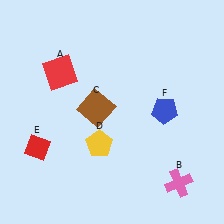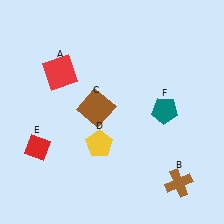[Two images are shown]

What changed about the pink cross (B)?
In Image 1, B is pink. In Image 2, it changed to brown.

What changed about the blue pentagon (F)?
In Image 1, F is blue. In Image 2, it changed to teal.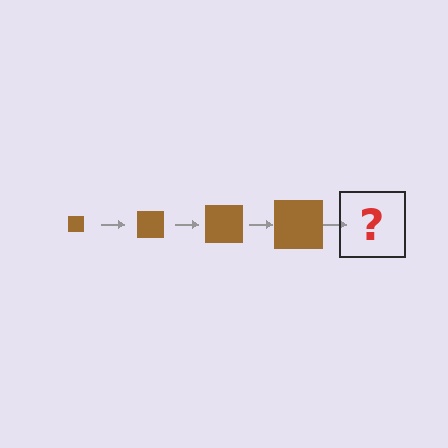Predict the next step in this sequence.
The next step is a brown square, larger than the previous one.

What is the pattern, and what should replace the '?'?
The pattern is that the square gets progressively larger each step. The '?' should be a brown square, larger than the previous one.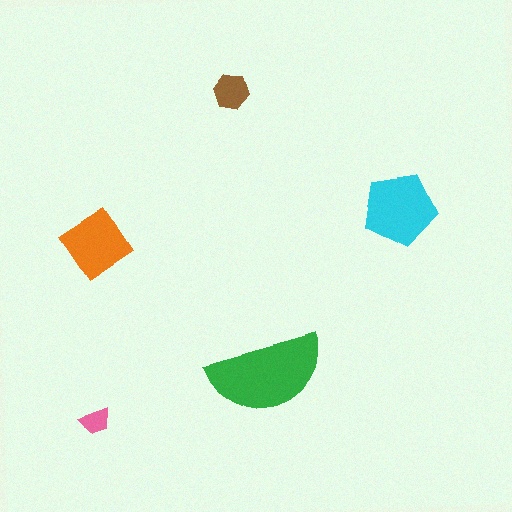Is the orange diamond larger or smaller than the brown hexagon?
Larger.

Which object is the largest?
The green semicircle.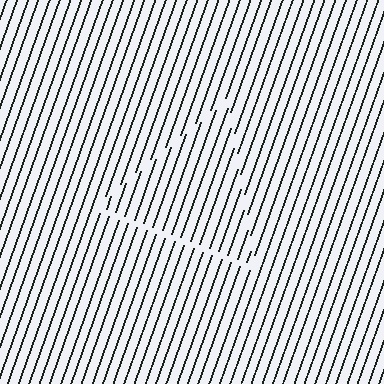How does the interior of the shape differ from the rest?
The interior of the shape contains the same grating, shifted by half a period — the contour is defined by the phase discontinuity where line-ends from the inner and outer gratings abut.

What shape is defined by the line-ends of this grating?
An illusory triangle. The interior of the shape contains the same grating, shifted by half a period — the contour is defined by the phase discontinuity where line-ends from the inner and outer gratings abut.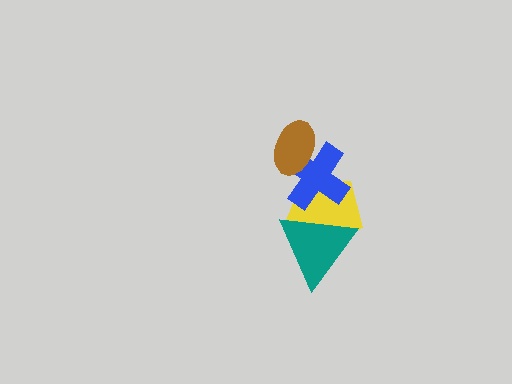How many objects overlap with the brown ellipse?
1 object overlaps with the brown ellipse.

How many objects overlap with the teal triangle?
2 objects overlap with the teal triangle.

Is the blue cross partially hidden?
Yes, it is partially covered by another shape.